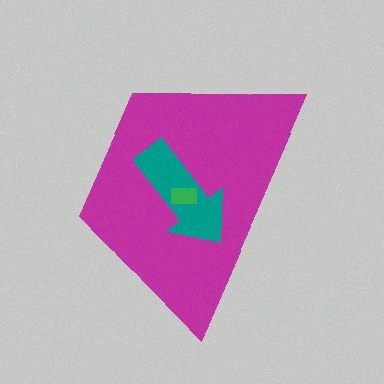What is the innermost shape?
The green rectangle.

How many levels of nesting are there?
3.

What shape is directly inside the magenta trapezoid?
The teal arrow.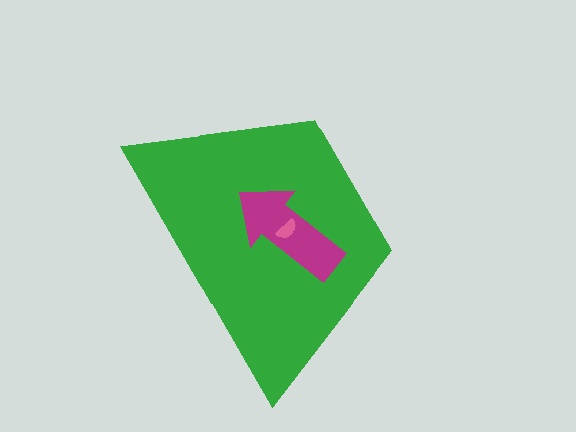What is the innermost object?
The pink semicircle.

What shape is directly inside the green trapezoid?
The magenta arrow.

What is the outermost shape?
The green trapezoid.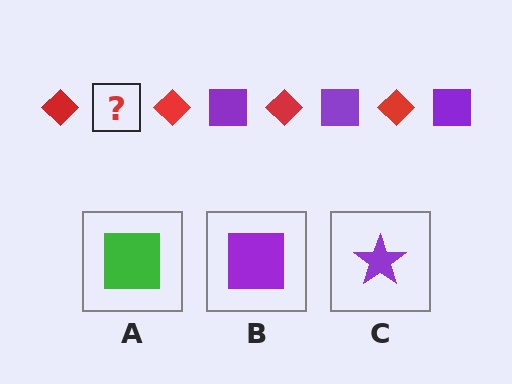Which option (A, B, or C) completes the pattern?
B.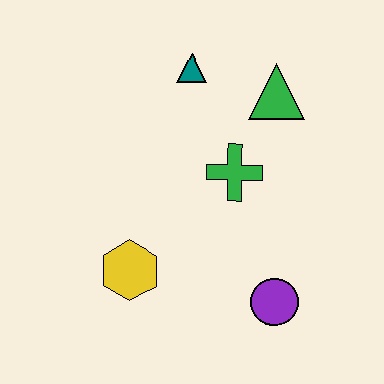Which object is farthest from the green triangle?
The yellow hexagon is farthest from the green triangle.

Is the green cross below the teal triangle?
Yes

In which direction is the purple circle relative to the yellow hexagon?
The purple circle is to the right of the yellow hexagon.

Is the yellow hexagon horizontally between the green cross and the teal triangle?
No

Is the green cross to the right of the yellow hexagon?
Yes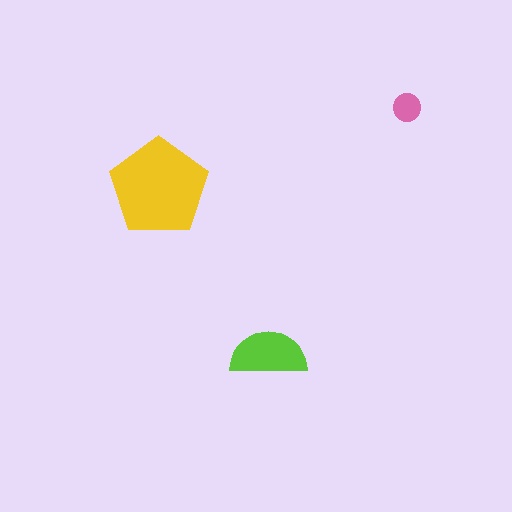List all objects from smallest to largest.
The pink circle, the lime semicircle, the yellow pentagon.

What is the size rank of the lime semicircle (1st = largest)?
2nd.